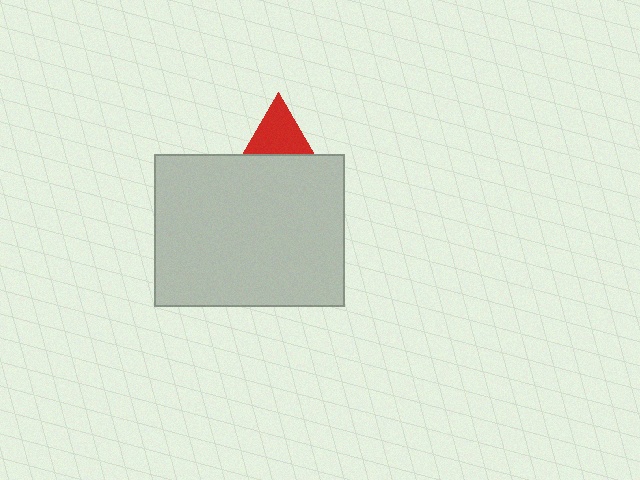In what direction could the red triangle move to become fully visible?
The red triangle could move up. That would shift it out from behind the light gray rectangle entirely.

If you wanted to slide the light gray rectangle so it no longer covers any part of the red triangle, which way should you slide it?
Slide it down — that is the most direct way to separate the two shapes.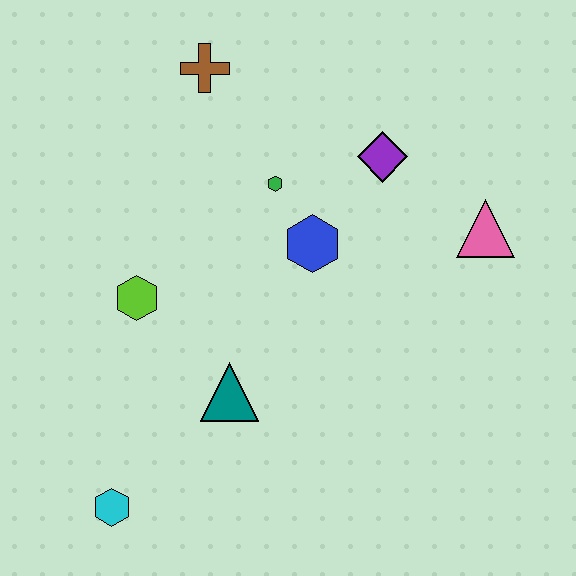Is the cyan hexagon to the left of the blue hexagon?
Yes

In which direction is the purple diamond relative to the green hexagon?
The purple diamond is to the right of the green hexagon.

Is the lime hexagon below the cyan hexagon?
No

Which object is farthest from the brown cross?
The cyan hexagon is farthest from the brown cross.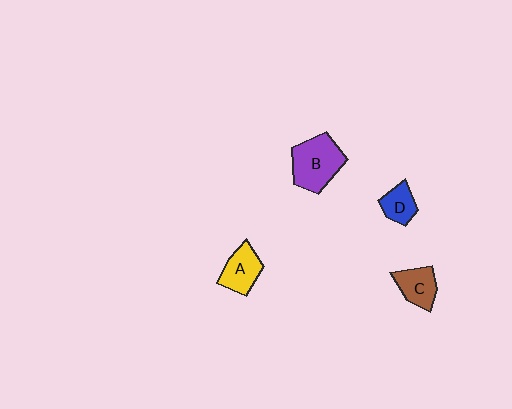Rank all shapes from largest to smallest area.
From largest to smallest: B (purple), A (yellow), C (brown), D (blue).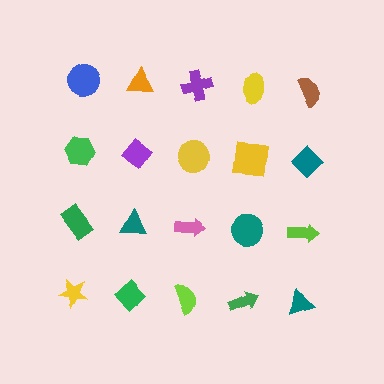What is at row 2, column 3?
A yellow circle.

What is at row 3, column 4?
A teal circle.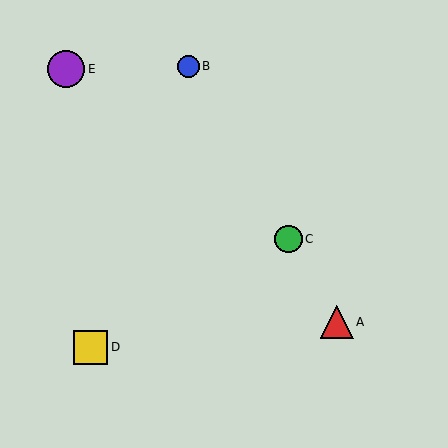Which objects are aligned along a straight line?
Objects A, B, C are aligned along a straight line.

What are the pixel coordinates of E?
Object E is at (66, 69).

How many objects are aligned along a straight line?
3 objects (A, B, C) are aligned along a straight line.